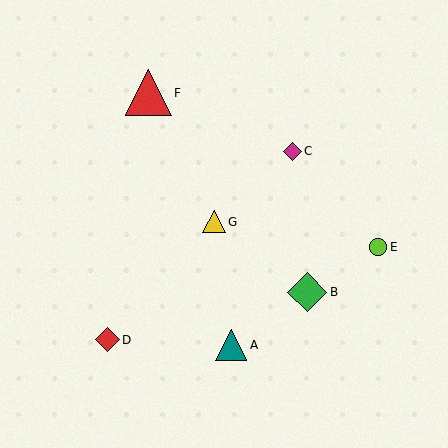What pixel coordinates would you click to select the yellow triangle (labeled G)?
Click at (214, 222) to select the yellow triangle G.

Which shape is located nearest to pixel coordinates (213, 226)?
The yellow triangle (labeled G) at (214, 222) is nearest to that location.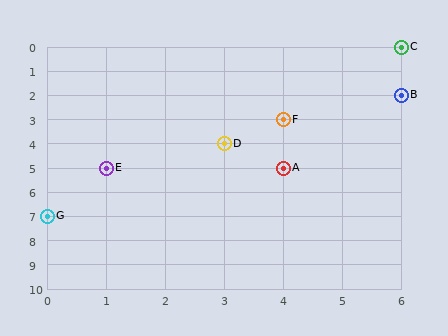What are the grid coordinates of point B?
Point B is at grid coordinates (6, 2).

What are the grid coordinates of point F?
Point F is at grid coordinates (4, 3).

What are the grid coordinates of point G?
Point G is at grid coordinates (0, 7).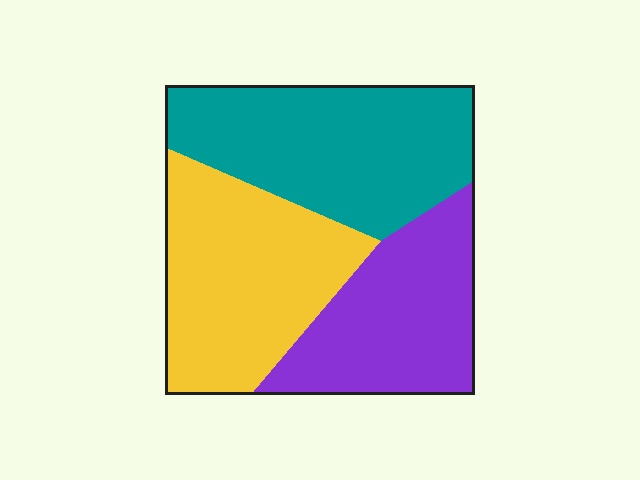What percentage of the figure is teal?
Teal takes up about three eighths (3/8) of the figure.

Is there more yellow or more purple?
Yellow.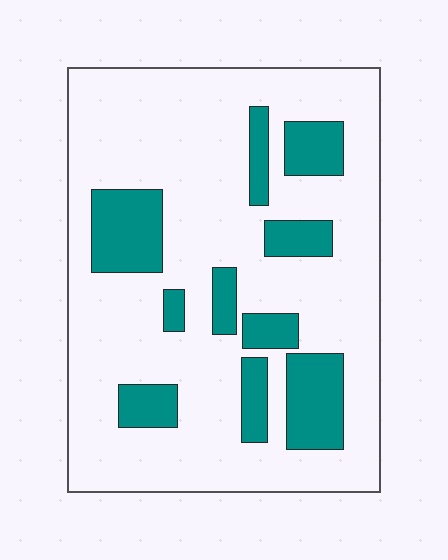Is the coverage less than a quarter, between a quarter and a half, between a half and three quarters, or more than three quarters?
Less than a quarter.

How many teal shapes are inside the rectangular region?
10.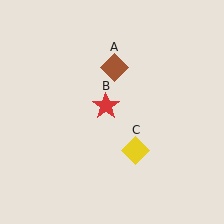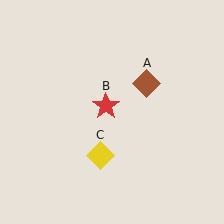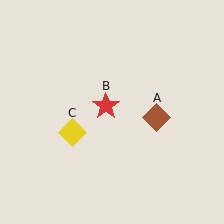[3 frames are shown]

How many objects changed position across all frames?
2 objects changed position: brown diamond (object A), yellow diamond (object C).